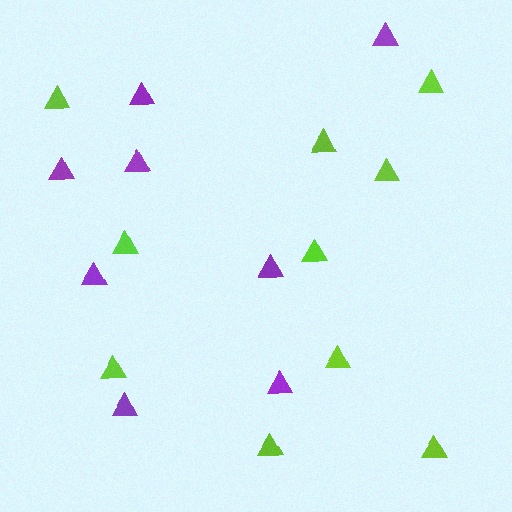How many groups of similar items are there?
There are 2 groups: one group of purple triangles (8) and one group of lime triangles (10).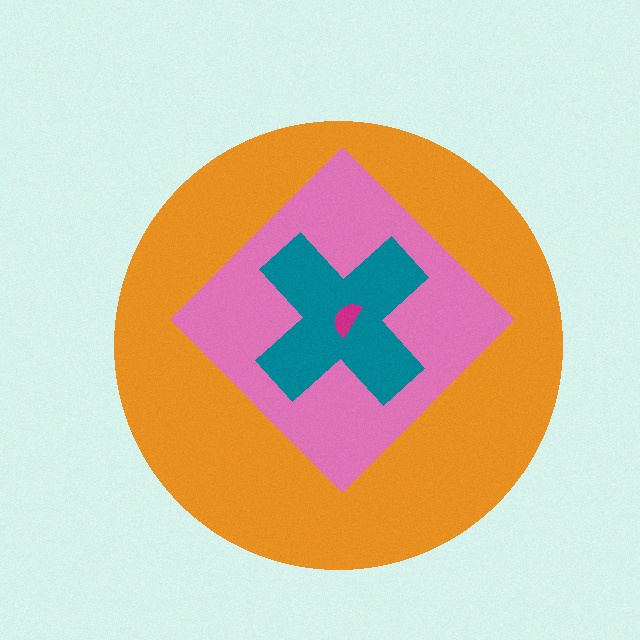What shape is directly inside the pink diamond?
The teal cross.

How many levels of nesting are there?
4.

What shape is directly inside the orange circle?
The pink diamond.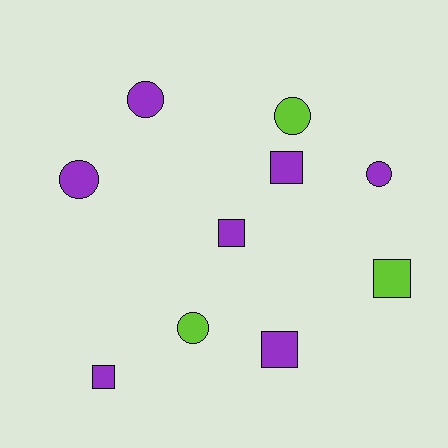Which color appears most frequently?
Purple, with 7 objects.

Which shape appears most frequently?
Circle, with 5 objects.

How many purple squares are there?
There are 4 purple squares.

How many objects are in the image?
There are 10 objects.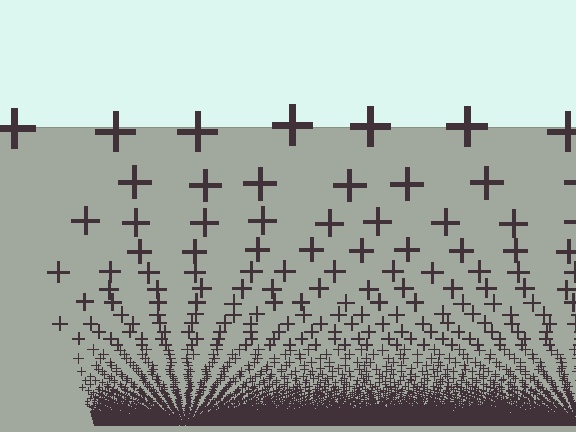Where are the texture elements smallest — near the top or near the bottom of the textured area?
Near the bottom.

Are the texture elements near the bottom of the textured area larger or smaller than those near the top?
Smaller. The gradient is inverted — elements near the bottom are smaller and denser.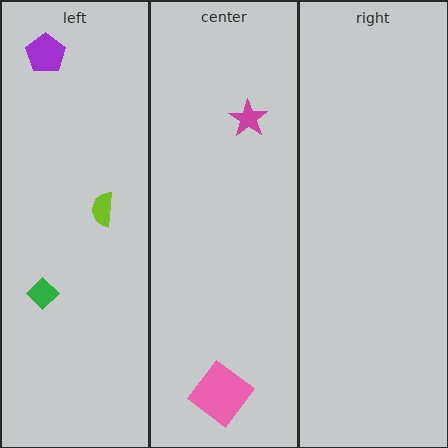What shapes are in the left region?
The lime semicircle, the purple pentagon, the green diamond.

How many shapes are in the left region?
3.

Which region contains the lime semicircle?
The left region.